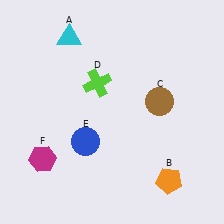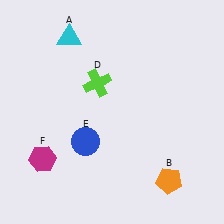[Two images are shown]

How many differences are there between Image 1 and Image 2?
There is 1 difference between the two images.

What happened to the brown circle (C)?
The brown circle (C) was removed in Image 2. It was in the top-right area of Image 1.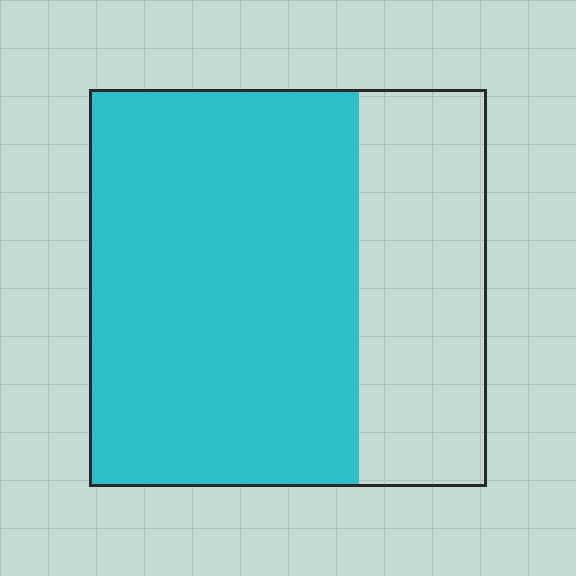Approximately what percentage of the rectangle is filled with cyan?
Approximately 70%.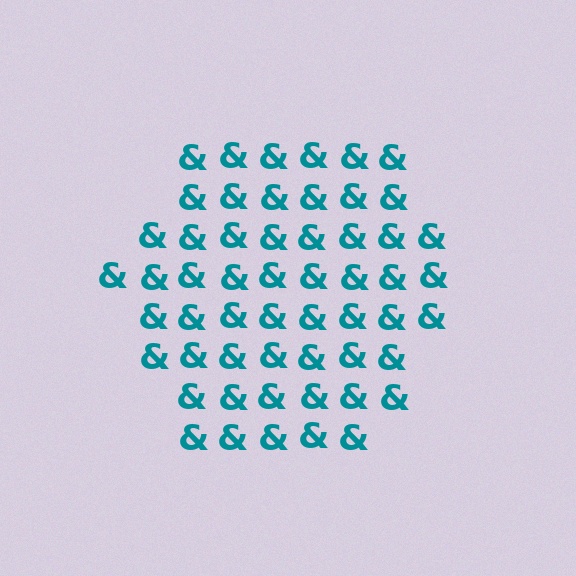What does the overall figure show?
The overall figure shows a hexagon.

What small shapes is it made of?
It is made of small ampersands.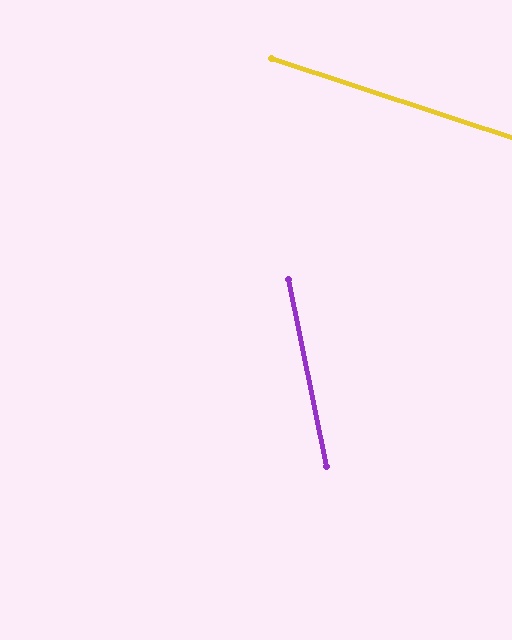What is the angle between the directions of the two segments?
Approximately 60 degrees.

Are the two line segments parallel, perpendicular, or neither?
Neither parallel nor perpendicular — they differ by about 60°.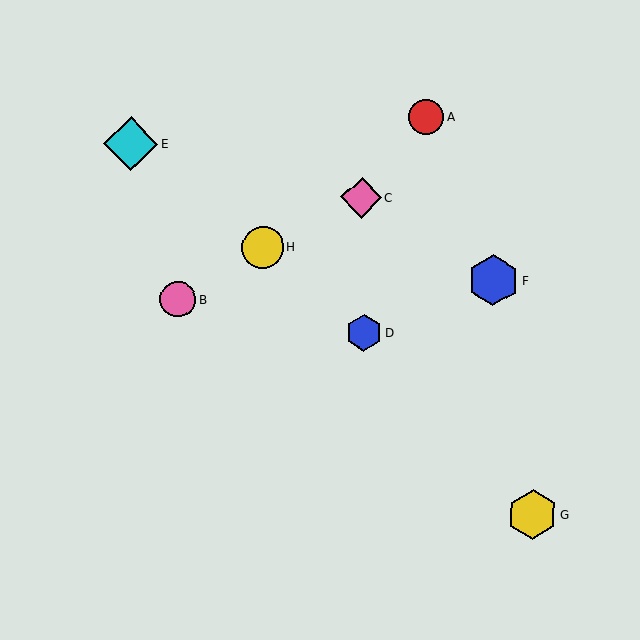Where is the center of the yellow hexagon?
The center of the yellow hexagon is at (533, 514).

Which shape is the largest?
The cyan diamond (labeled E) is the largest.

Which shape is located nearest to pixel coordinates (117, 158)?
The cyan diamond (labeled E) at (131, 144) is nearest to that location.